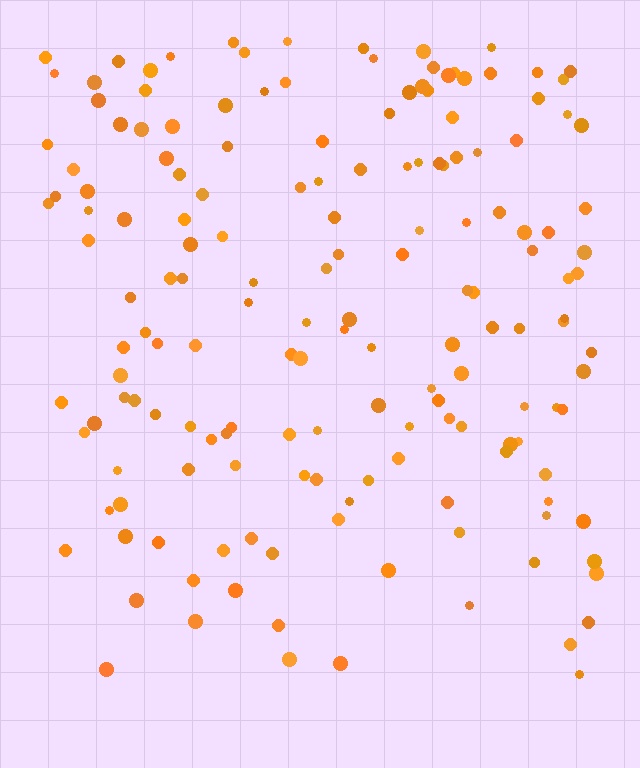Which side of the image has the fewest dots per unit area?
The bottom.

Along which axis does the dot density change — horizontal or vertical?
Vertical.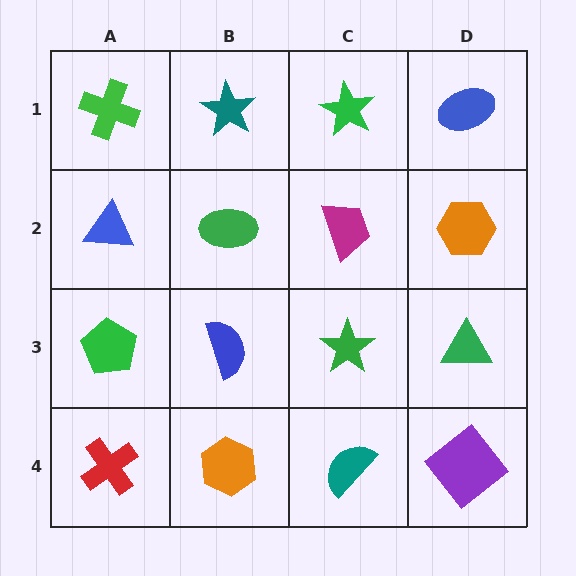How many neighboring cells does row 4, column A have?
2.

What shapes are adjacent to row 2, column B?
A teal star (row 1, column B), a blue semicircle (row 3, column B), a blue triangle (row 2, column A), a magenta trapezoid (row 2, column C).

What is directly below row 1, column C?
A magenta trapezoid.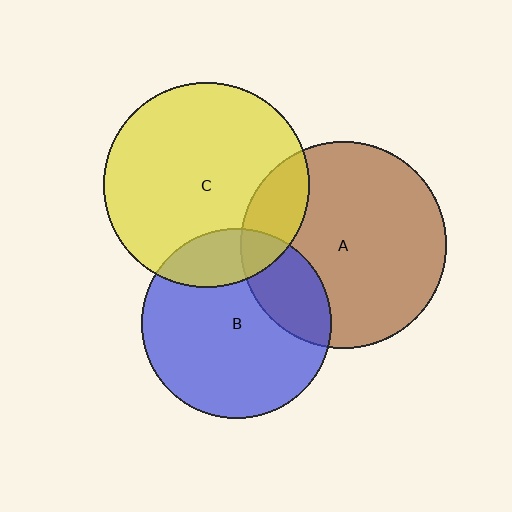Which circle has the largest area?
Circle A (brown).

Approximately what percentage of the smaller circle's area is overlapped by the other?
Approximately 20%.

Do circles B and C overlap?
Yes.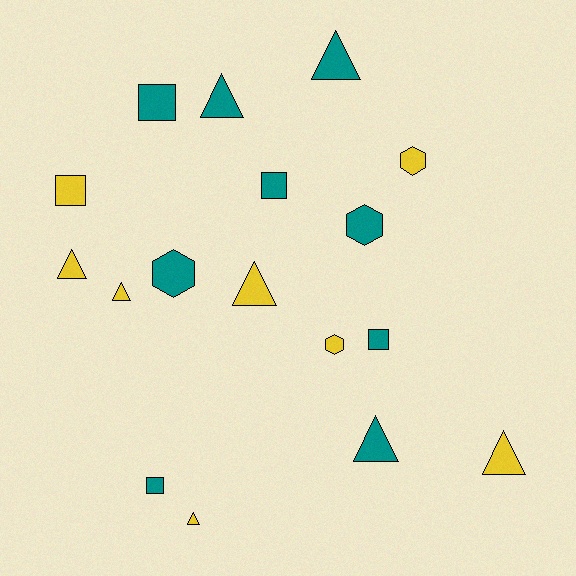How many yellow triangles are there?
There are 5 yellow triangles.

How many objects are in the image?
There are 17 objects.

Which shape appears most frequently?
Triangle, with 8 objects.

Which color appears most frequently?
Teal, with 9 objects.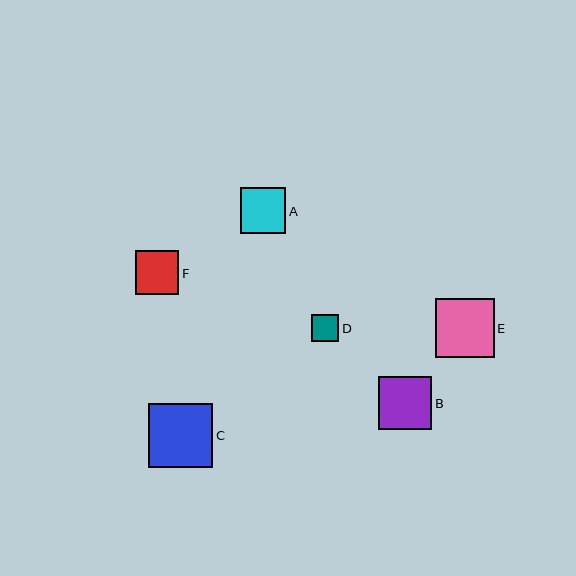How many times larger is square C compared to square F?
Square C is approximately 1.5 times the size of square F.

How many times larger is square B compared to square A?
Square B is approximately 1.2 times the size of square A.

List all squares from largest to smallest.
From largest to smallest: C, E, B, A, F, D.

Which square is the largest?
Square C is the largest with a size of approximately 64 pixels.